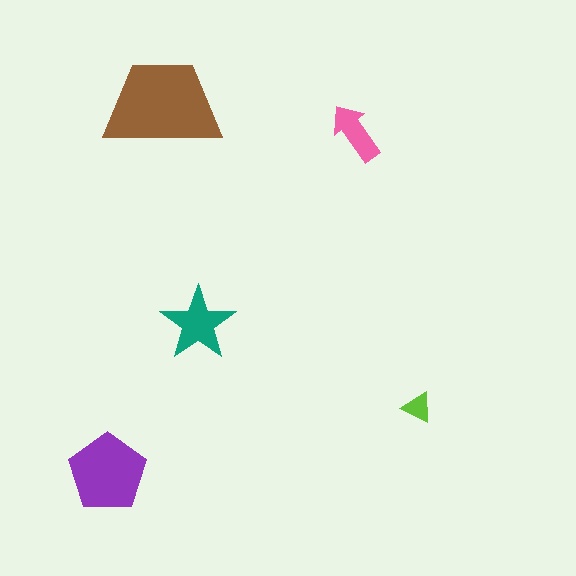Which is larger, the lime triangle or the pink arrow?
The pink arrow.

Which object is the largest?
The brown trapezoid.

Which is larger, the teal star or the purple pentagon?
The purple pentagon.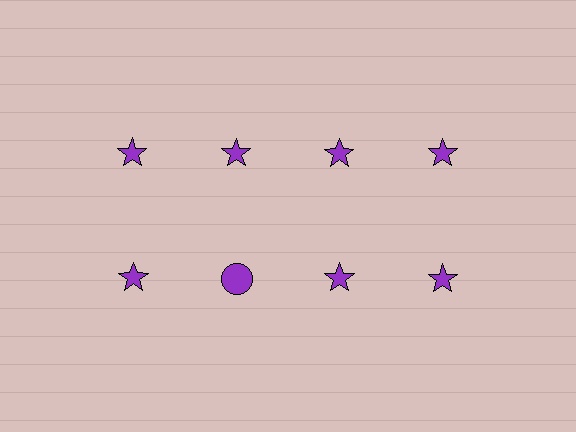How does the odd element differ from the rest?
It has a different shape: circle instead of star.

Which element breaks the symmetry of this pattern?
The purple circle in the second row, second from left column breaks the symmetry. All other shapes are purple stars.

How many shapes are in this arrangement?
There are 8 shapes arranged in a grid pattern.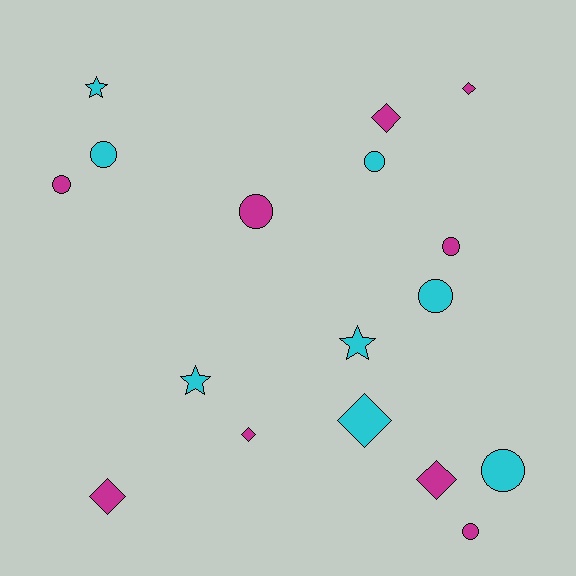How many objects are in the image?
There are 17 objects.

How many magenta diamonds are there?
There are 5 magenta diamonds.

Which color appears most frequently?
Magenta, with 9 objects.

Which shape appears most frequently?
Circle, with 8 objects.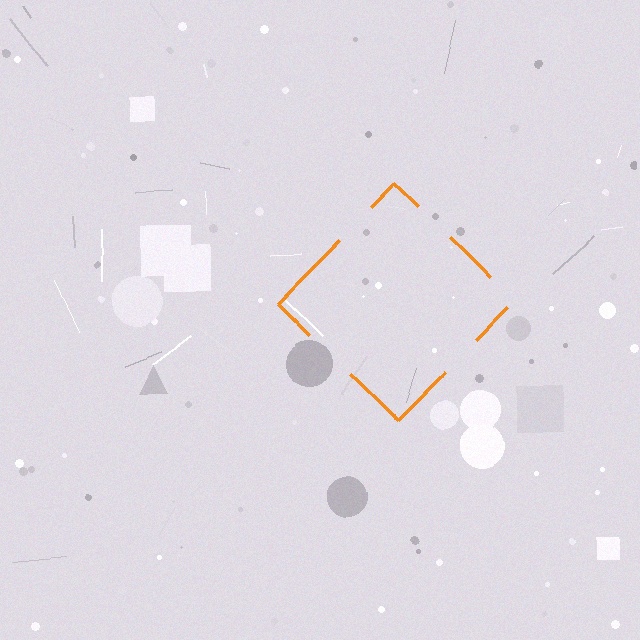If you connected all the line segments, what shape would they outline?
They would outline a diamond.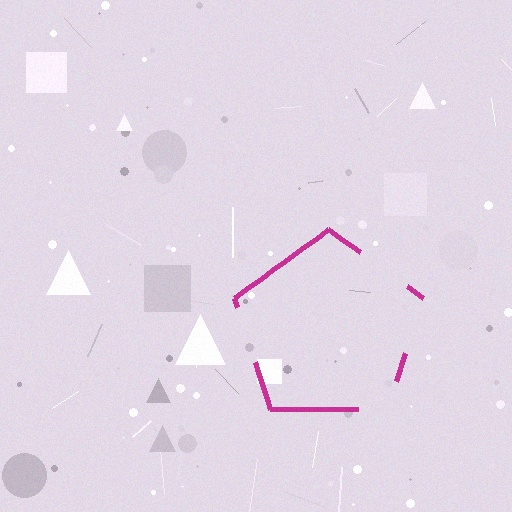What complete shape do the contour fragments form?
The contour fragments form a pentagon.